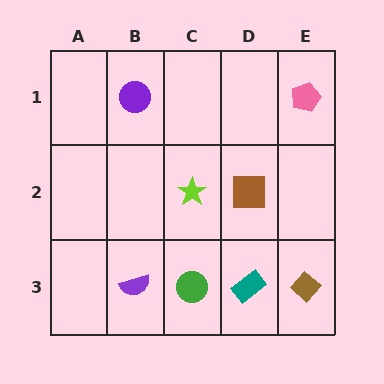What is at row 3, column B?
A purple semicircle.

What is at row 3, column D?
A teal rectangle.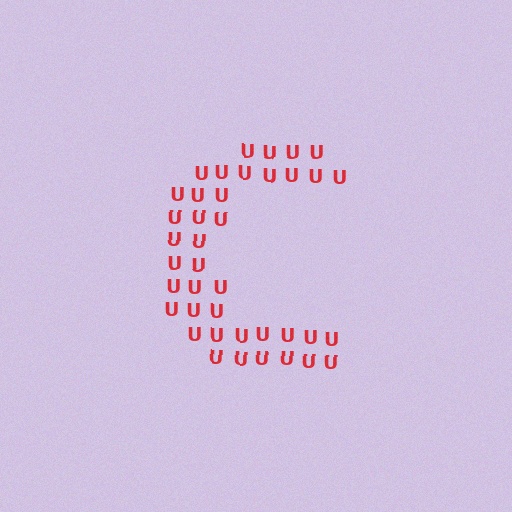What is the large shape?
The large shape is the letter C.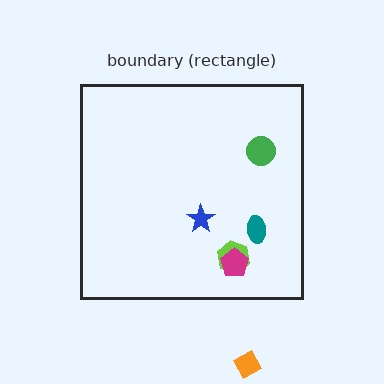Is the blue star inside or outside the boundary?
Inside.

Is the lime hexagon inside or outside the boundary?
Inside.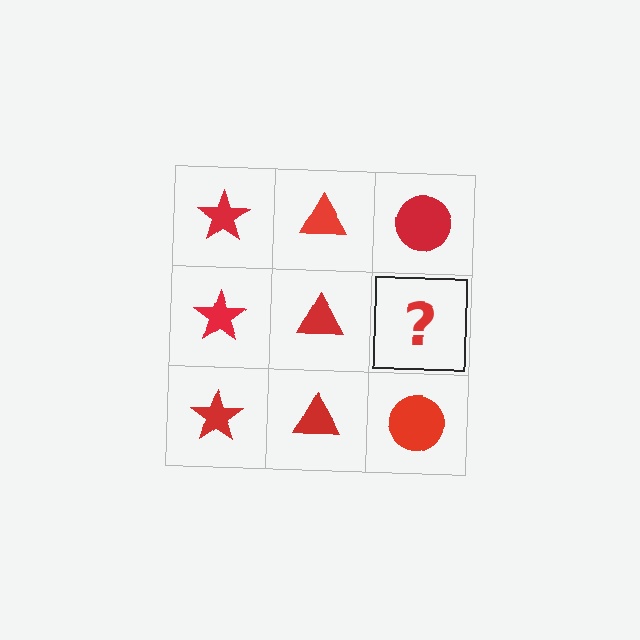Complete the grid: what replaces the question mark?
The question mark should be replaced with a red circle.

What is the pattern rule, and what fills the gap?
The rule is that each column has a consistent shape. The gap should be filled with a red circle.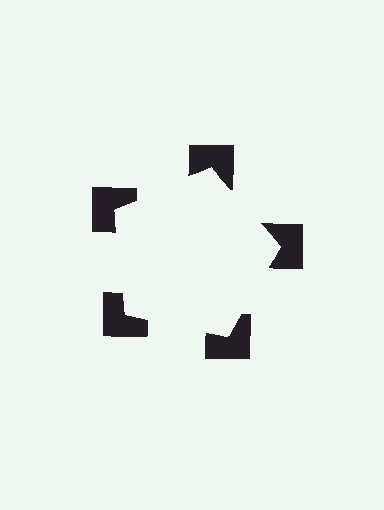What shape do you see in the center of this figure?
An illusory pentagon — its edges are inferred from the aligned wedge cuts in the notched squares, not physically drawn.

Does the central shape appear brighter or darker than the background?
It typically appears slightly brighter than the background, even though no actual brightness change is drawn.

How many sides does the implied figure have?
5 sides.